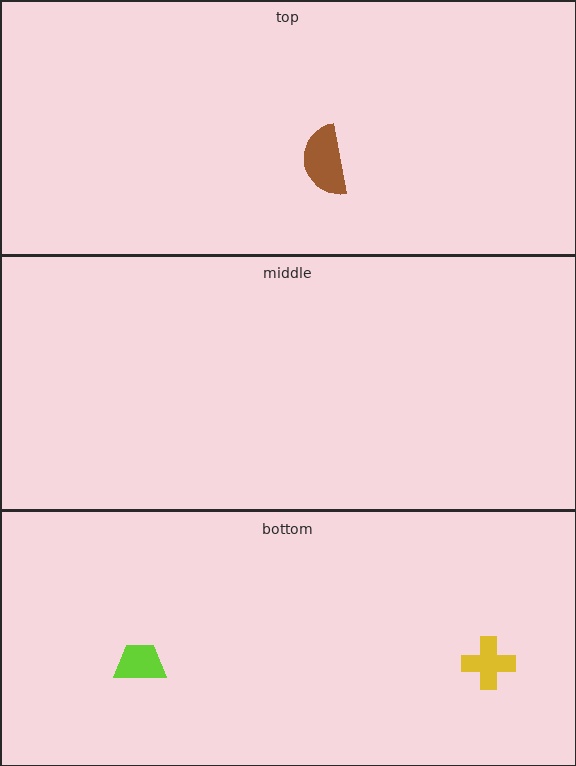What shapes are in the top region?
The brown semicircle.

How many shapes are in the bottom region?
2.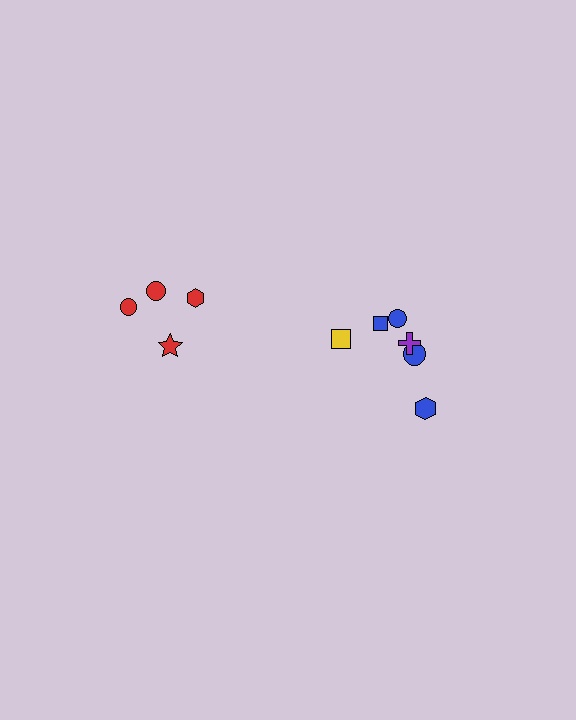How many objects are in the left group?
There are 4 objects.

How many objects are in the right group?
There are 6 objects.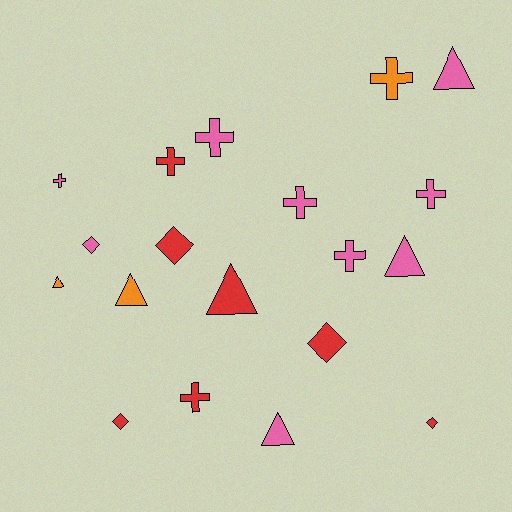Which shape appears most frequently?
Cross, with 8 objects.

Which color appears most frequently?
Pink, with 9 objects.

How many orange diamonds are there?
There are no orange diamonds.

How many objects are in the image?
There are 19 objects.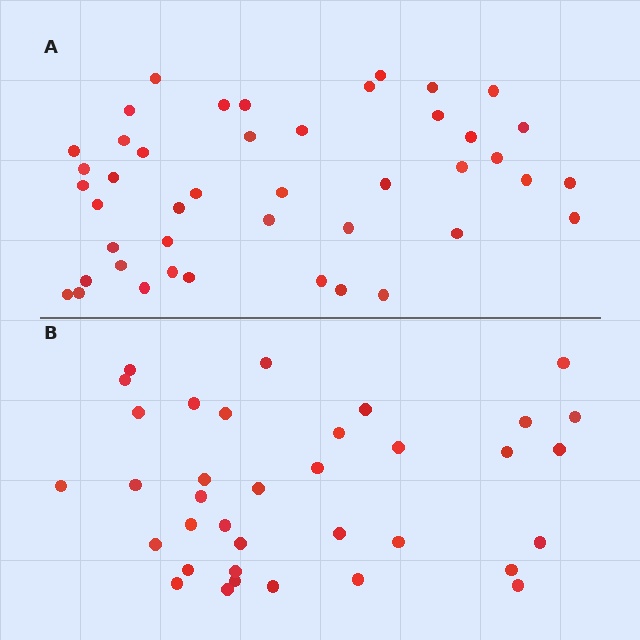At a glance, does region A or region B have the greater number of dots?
Region A (the top region) has more dots.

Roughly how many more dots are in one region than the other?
Region A has roughly 8 or so more dots than region B.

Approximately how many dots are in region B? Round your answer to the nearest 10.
About 40 dots. (The exact count is 36, which rounds to 40.)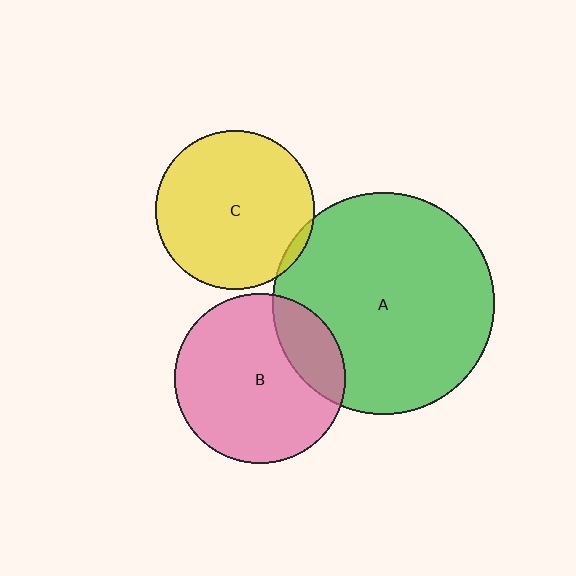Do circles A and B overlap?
Yes.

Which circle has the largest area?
Circle A (green).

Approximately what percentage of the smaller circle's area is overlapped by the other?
Approximately 20%.